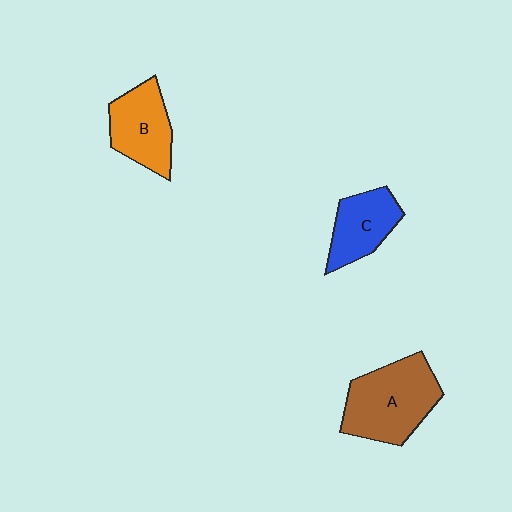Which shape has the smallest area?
Shape C (blue).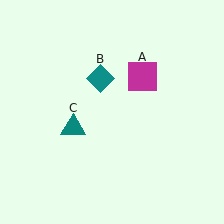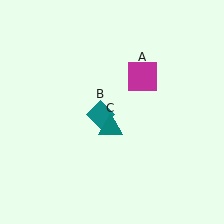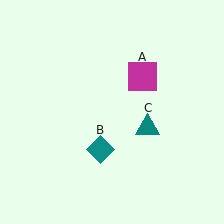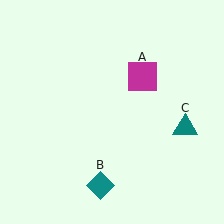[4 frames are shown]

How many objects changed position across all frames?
2 objects changed position: teal diamond (object B), teal triangle (object C).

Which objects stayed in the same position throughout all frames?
Magenta square (object A) remained stationary.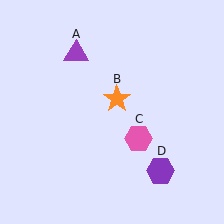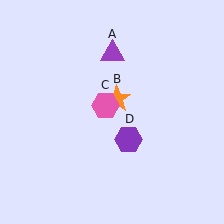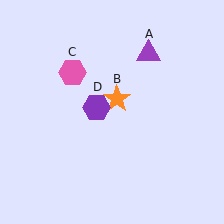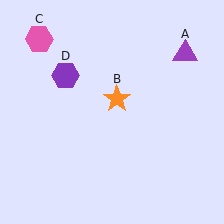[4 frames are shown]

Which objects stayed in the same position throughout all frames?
Orange star (object B) remained stationary.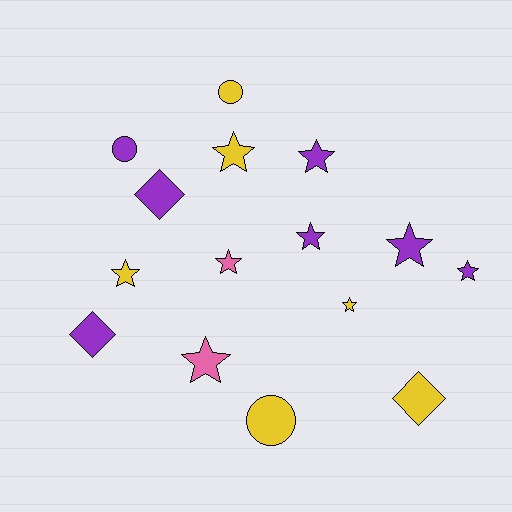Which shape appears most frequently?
Star, with 9 objects.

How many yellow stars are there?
There are 3 yellow stars.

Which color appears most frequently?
Purple, with 7 objects.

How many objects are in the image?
There are 15 objects.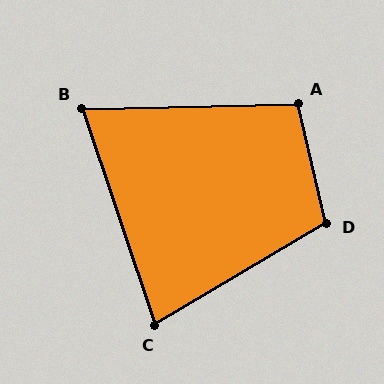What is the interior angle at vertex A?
Approximately 102 degrees (obtuse).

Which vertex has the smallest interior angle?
B, at approximately 73 degrees.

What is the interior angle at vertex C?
Approximately 78 degrees (acute).